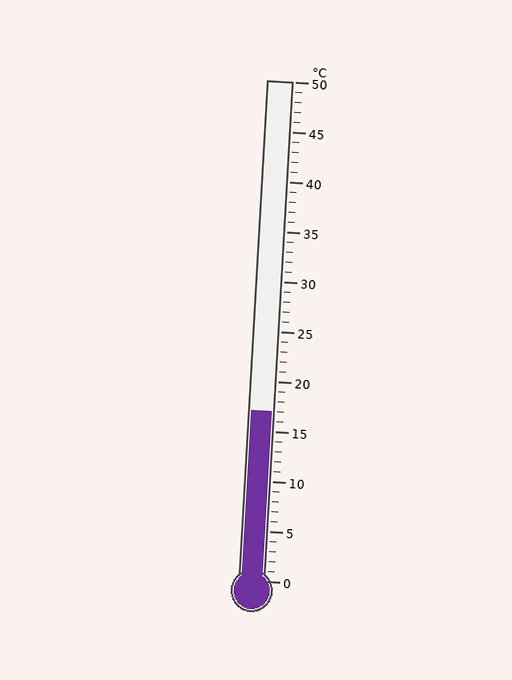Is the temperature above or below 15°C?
The temperature is above 15°C.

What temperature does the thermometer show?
The thermometer shows approximately 17°C.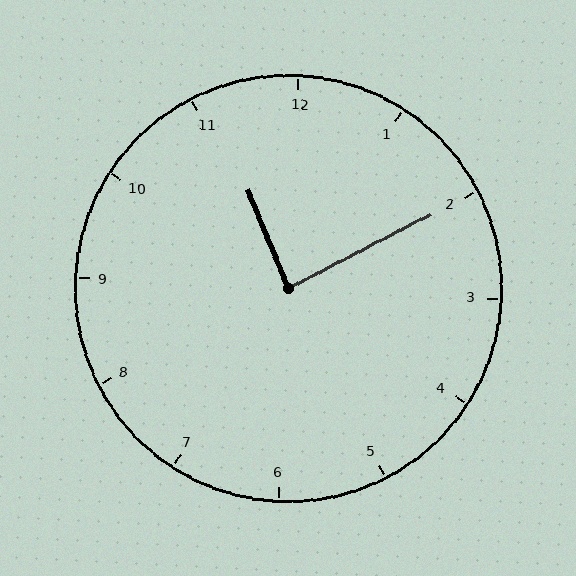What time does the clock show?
11:10.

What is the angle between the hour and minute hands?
Approximately 85 degrees.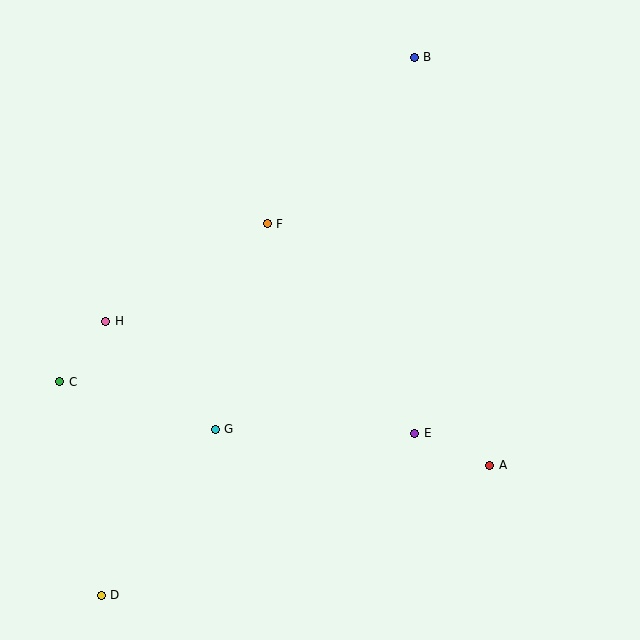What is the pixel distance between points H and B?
The distance between H and B is 406 pixels.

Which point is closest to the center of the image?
Point F at (267, 224) is closest to the center.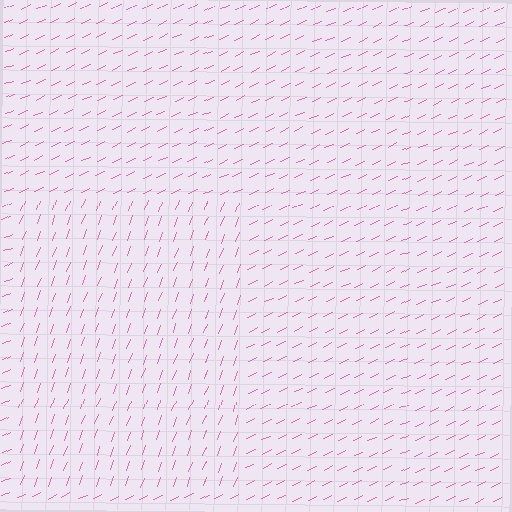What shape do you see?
I see a rectangle.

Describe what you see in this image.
The image is filled with small pink line segments. A rectangle region in the image has lines oriented differently from the surrounding lines, creating a visible texture boundary.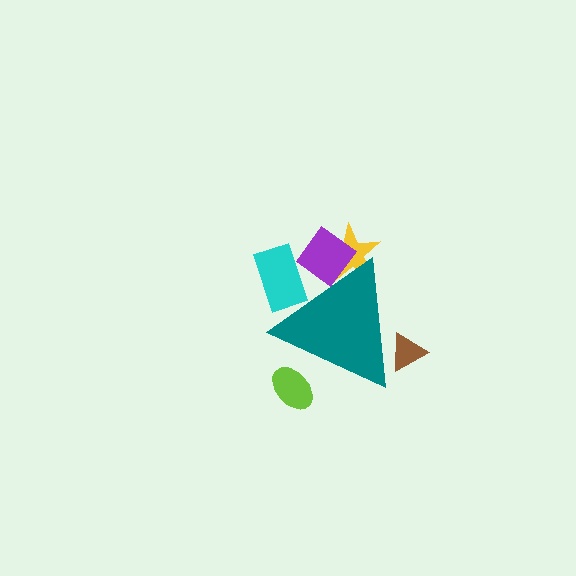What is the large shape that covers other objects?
A teal triangle.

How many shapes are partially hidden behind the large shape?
5 shapes are partially hidden.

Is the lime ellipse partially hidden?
Yes, the lime ellipse is partially hidden behind the teal triangle.